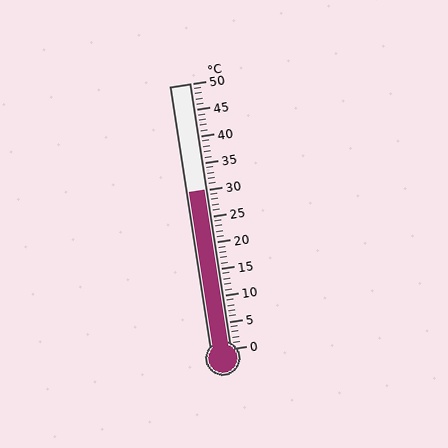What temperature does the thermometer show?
The thermometer shows approximately 30°C.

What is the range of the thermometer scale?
The thermometer scale ranges from 0°C to 50°C.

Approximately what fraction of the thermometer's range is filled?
The thermometer is filled to approximately 60% of its range.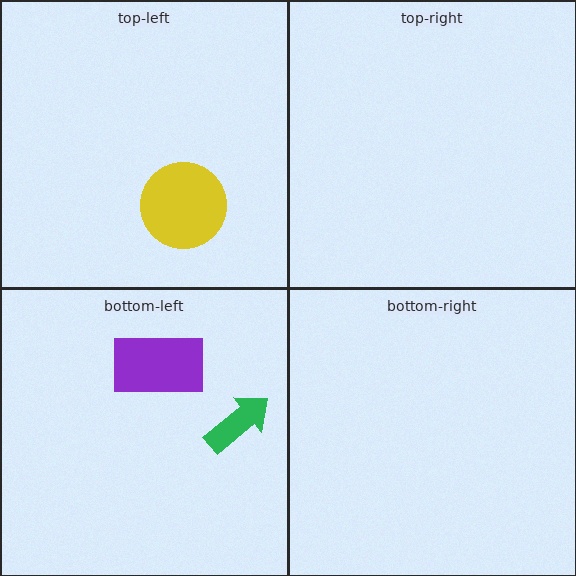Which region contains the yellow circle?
The top-left region.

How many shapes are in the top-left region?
1.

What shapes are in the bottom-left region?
The purple rectangle, the green arrow.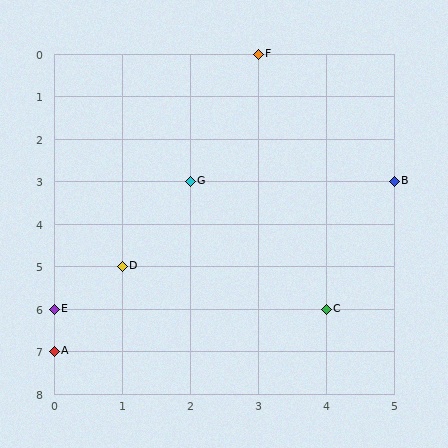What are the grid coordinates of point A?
Point A is at grid coordinates (0, 7).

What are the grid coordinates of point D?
Point D is at grid coordinates (1, 5).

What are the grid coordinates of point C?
Point C is at grid coordinates (4, 6).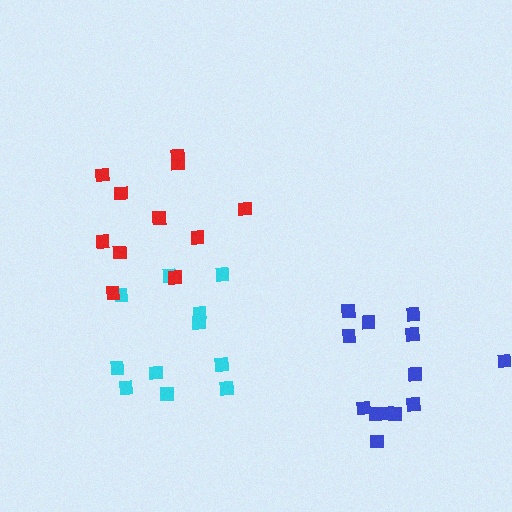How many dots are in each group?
Group 1: 13 dots, Group 2: 11 dots, Group 3: 11 dots (35 total).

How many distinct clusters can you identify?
There are 3 distinct clusters.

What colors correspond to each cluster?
The clusters are colored: blue, cyan, red.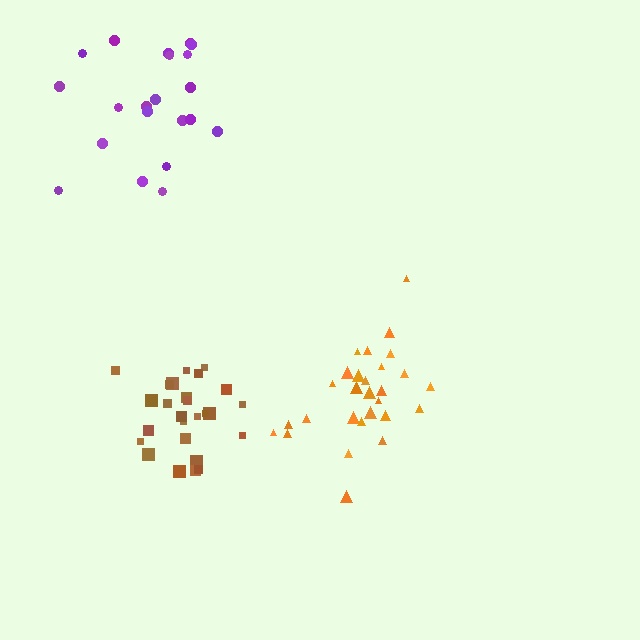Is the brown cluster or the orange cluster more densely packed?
Brown.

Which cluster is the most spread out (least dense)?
Purple.